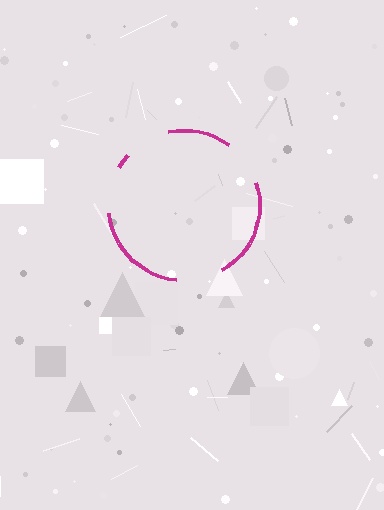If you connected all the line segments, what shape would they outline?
They would outline a circle.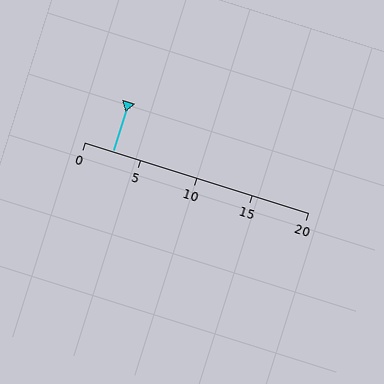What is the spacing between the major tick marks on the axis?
The major ticks are spaced 5 apart.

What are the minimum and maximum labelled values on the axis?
The axis runs from 0 to 20.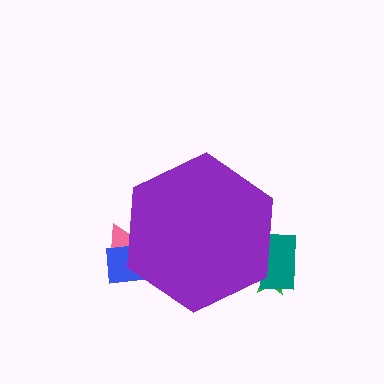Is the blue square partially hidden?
Yes, the blue square is partially hidden behind the purple hexagon.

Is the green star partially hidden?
Yes, the green star is partially hidden behind the purple hexagon.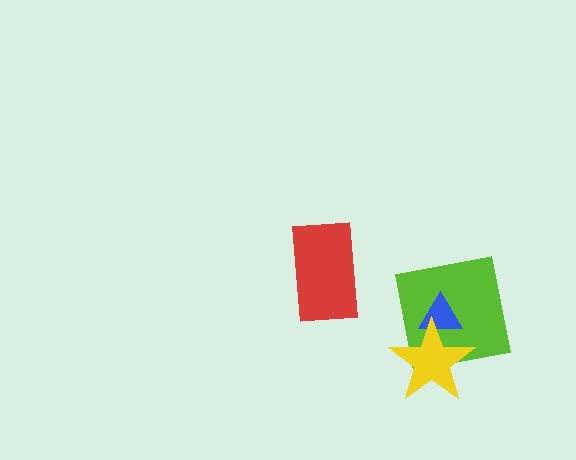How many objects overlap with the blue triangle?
2 objects overlap with the blue triangle.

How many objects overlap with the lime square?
2 objects overlap with the lime square.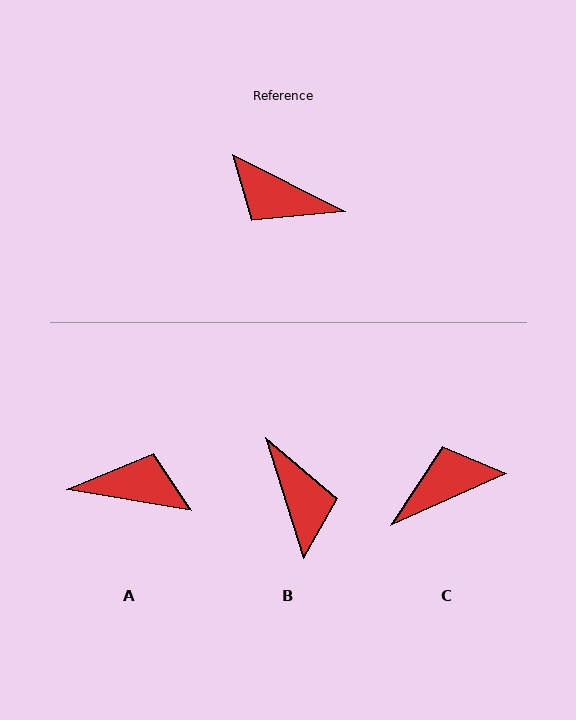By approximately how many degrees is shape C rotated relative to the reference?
Approximately 129 degrees clockwise.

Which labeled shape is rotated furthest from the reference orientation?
A, about 163 degrees away.